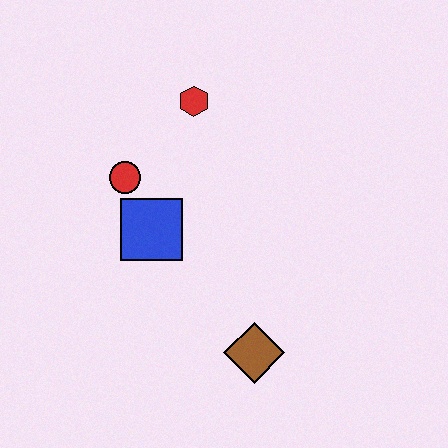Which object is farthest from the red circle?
The brown diamond is farthest from the red circle.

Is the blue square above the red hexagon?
No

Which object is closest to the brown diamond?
The blue square is closest to the brown diamond.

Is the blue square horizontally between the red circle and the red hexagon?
Yes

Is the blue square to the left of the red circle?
No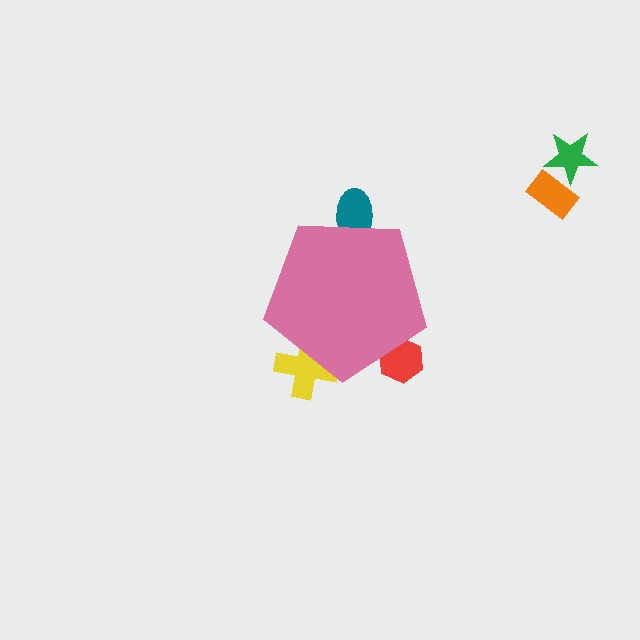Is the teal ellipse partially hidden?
Yes, the teal ellipse is partially hidden behind the pink pentagon.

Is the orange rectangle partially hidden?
No, the orange rectangle is fully visible.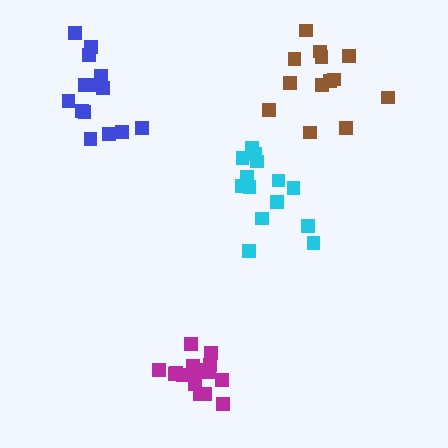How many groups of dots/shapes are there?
There are 4 groups.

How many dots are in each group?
Group 1: 13 dots, Group 2: 14 dots, Group 3: 16 dots, Group 4: 14 dots (57 total).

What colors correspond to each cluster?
The clusters are colored: brown, blue, magenta, cyan.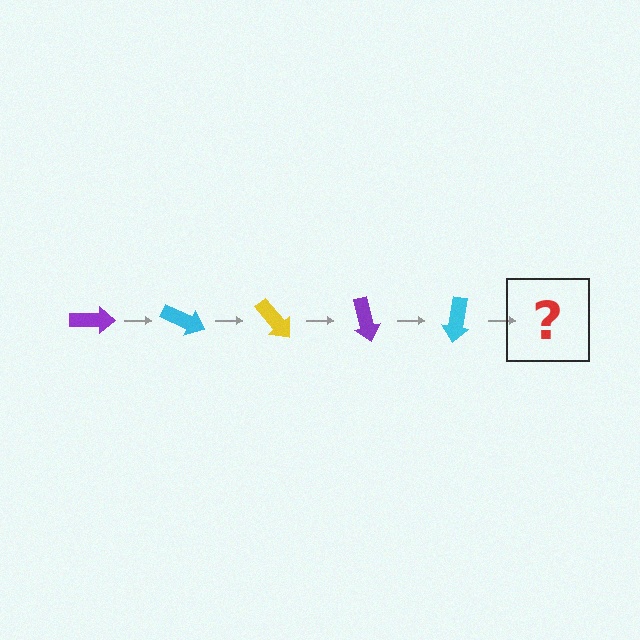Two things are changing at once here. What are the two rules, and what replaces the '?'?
The two rules are that it rotates 25 degrees each step and the color cycles through purple, cyan, and yellow. The '?' should be a yellow arrow, rotated 125 degrees from the start.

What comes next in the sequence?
The next element should be a yellow arrow, rotated 125 degrees from the start.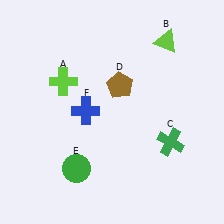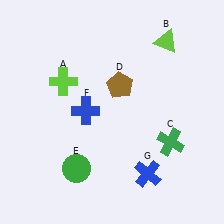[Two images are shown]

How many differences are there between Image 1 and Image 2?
There is 1 difference between the two images.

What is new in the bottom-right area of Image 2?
A blue cross (G) was added in the bottom-right area of Image 2.